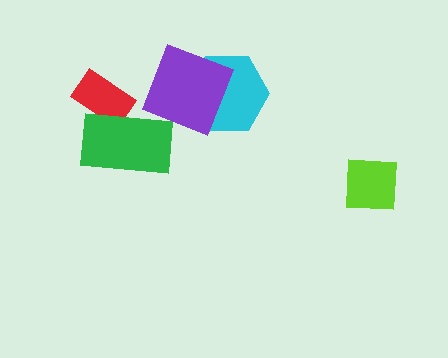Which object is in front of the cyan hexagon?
The purple diamond is in front of the cyan hexagon.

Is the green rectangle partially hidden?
Yes, it is partially covered by another shape.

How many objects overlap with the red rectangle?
1 object overlaps with the red rectangle.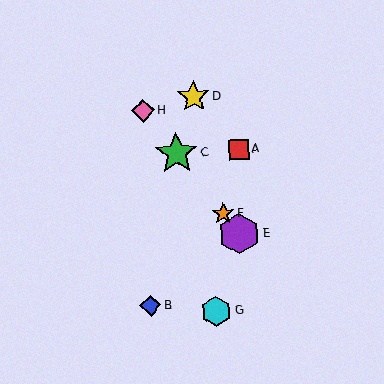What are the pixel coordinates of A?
Object A is at (239, 149).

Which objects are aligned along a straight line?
Objects C, E, F, H are aligned along a straight line.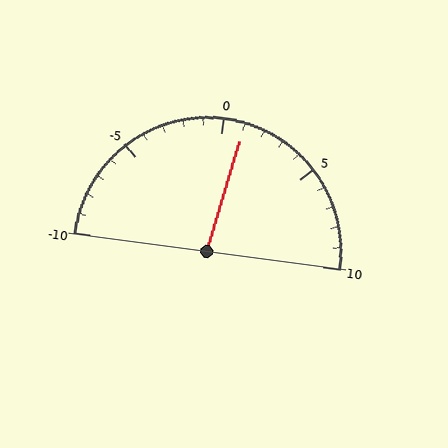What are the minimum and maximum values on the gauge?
The gauge ranges from -10 to 10.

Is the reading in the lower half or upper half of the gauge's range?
The reading is in the upper half of the range (-10 to 10).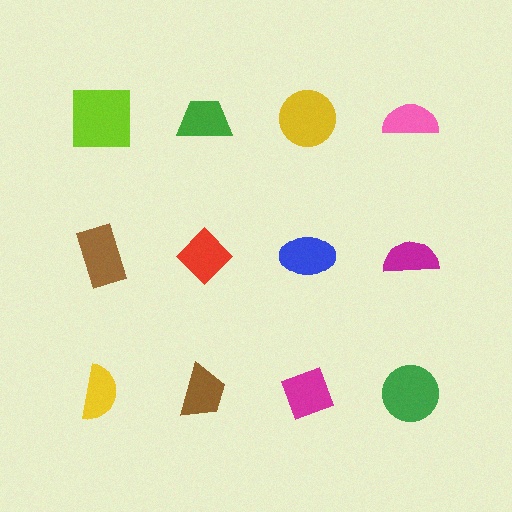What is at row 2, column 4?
A magenta semicircle.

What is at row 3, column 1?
A yellow semicircle.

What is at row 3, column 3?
A magenta diamond.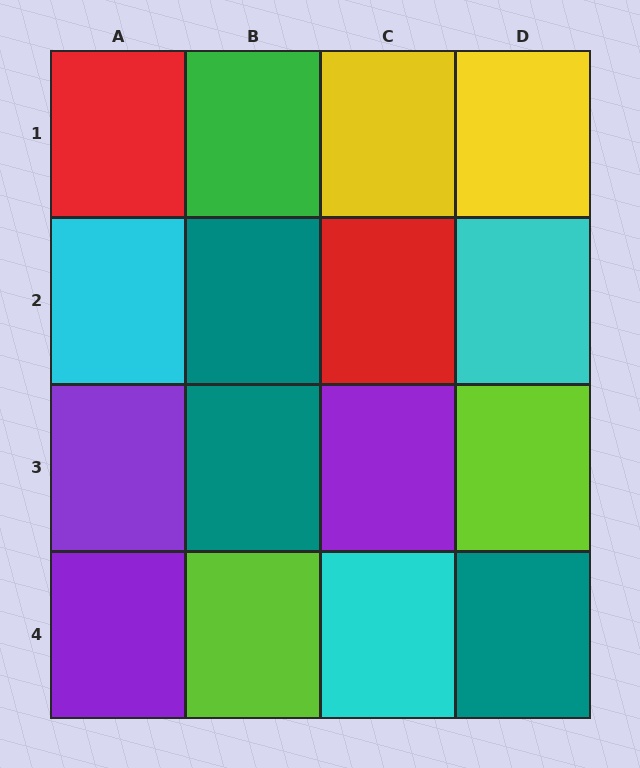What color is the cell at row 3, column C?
Purple.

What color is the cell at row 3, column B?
Teal.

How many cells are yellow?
2 cells are yellow.